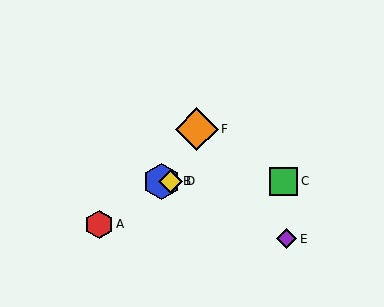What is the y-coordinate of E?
Object E is at y≈239.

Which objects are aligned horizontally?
Objects B, C, D are aligned horizontally.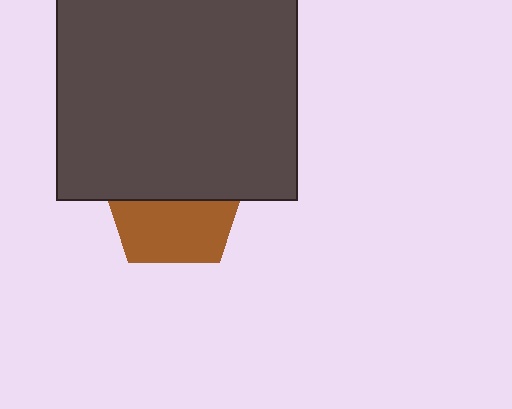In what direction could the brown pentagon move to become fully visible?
The brown pentagon could move down. That would shift it out from behind the dark gray rectangle entirely.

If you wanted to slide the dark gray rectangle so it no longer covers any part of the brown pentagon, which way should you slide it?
Slide it up — that is the most direct way to separate the two shapes.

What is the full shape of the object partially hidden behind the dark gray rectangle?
The partially hidden object is a brown pentagon.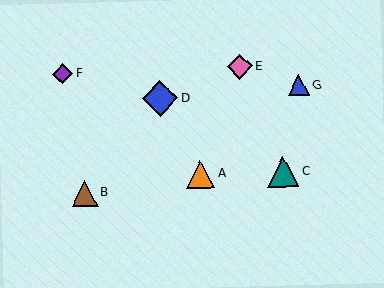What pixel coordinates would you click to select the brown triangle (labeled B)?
Click at (84, 193) to select the brown triangle B.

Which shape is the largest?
The blue diamond (labeled D) is the largest.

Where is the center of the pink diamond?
The center of the pink diamond is at (240, 67).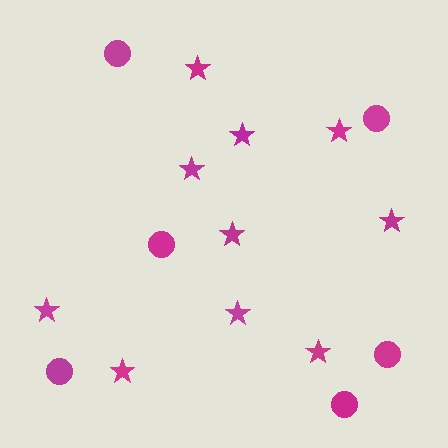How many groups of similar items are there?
There are 2 groups: one group of stars (10) and one group of circles (6).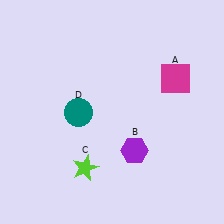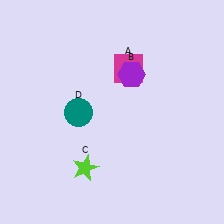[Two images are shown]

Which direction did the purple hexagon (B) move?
The purple hexagon (B) moved up.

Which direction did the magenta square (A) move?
The magenta square (A) moved left.